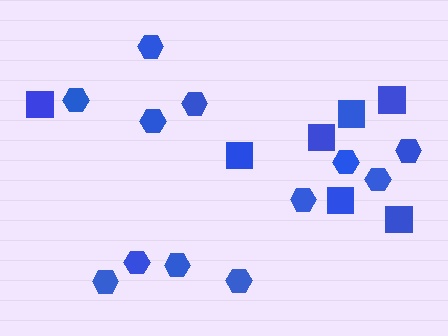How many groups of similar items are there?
There are 2 groups: one group of squares (7) and one group of hexagons (12).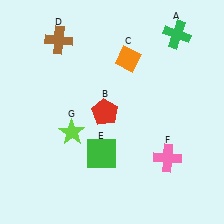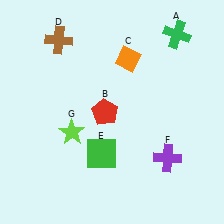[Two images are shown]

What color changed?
The cross (F) changed from pink in Image 1 to purple in Image 2.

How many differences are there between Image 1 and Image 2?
There is 1 difference between the two images.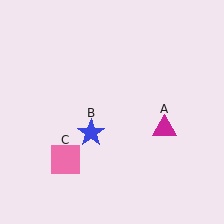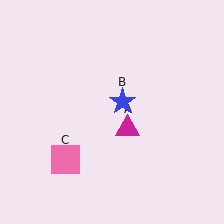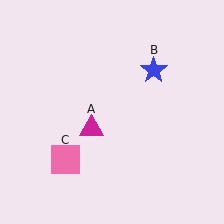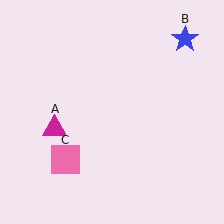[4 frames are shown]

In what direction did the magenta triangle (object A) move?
The magenta triangle (object A) moved left.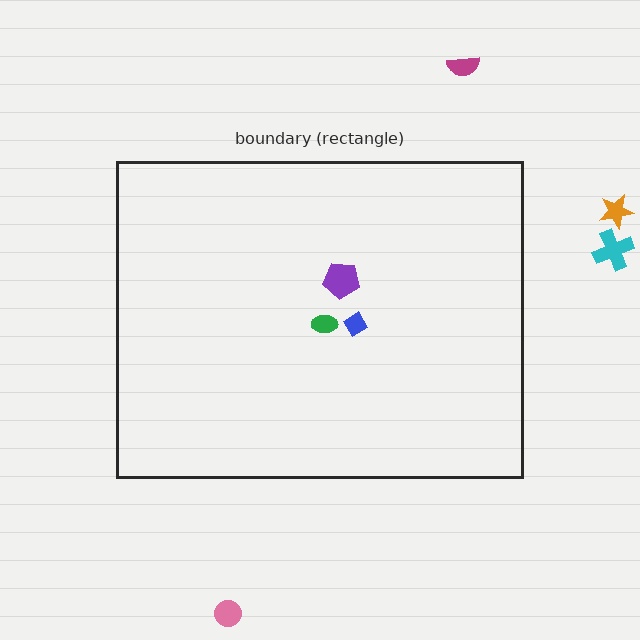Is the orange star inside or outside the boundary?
Outside.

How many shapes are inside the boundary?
3 inside, 4 outside.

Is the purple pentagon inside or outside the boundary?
Inside.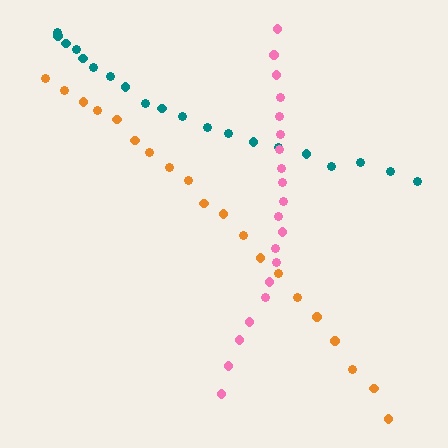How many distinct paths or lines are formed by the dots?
There are 3 distinct paths.